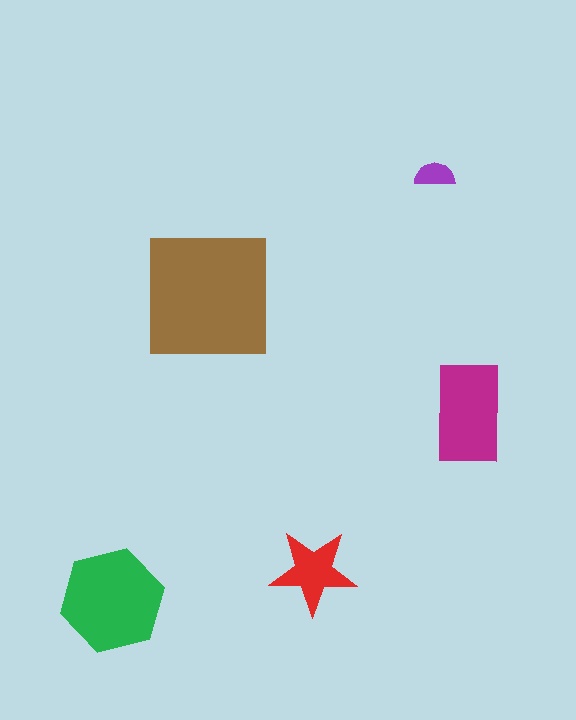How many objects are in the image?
There are 5 objects in the image.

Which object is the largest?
The brown square.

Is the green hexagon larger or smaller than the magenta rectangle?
Larger.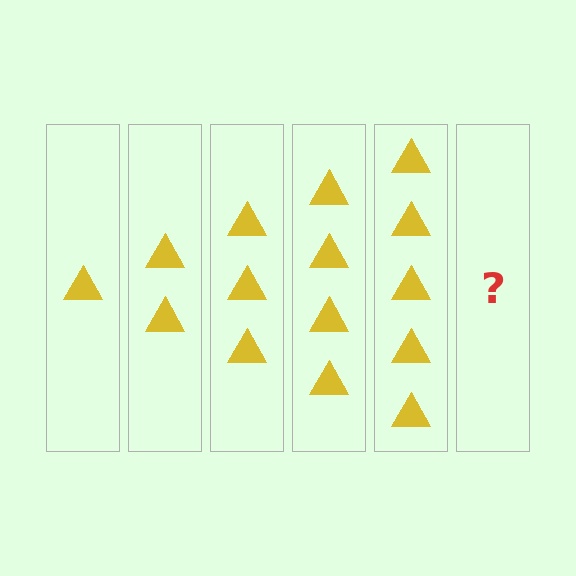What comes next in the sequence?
The next element should be 6 triangles.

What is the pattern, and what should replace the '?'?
The pattern is that each step adds one more triangle. The '?' should be 6 triangles.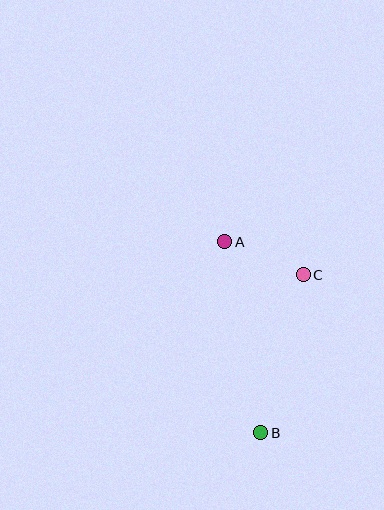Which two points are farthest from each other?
Points A and B are farthest from each other.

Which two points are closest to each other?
Points A and C are closest to each other.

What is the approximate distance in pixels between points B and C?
The distance between B and C is approximately 164 pixels.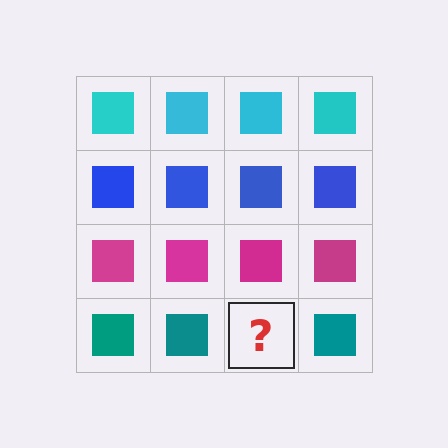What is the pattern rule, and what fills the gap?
The rule is that each row has a consistent color. The gap should be filled with a teal square.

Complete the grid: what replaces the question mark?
The question mark should be replaced with a teal square.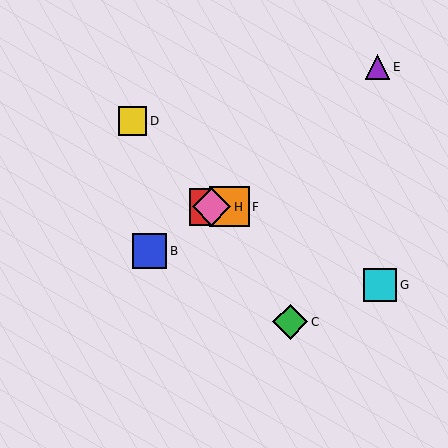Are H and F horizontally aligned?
Yes, both are at y≈207.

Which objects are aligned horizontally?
Objects A, F, H are aligned horizontally.